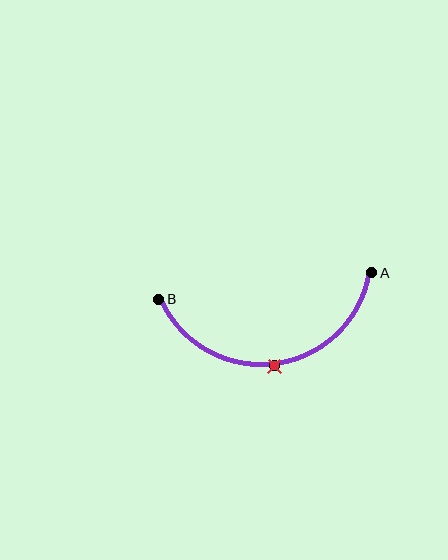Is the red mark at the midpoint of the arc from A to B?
Yes. The red mark lies on the arc at equal arc-length from both A and B — it is the arc midpoint.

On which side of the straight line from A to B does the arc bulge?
The arc bulges below the straight line connecting A and B.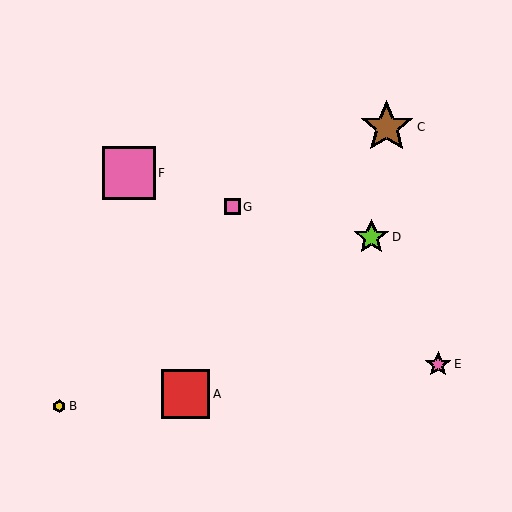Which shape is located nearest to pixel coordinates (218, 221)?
The pink square (labeled G) at (233, 207) is nearest to that location.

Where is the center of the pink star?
The center of the pink star is at (438, 364).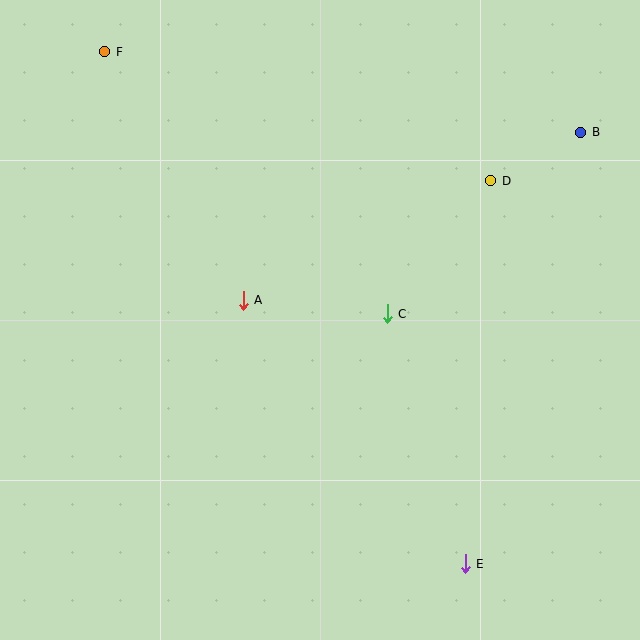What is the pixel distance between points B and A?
The distance between B and A is 377 pixels.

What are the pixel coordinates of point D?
Point D is at (491, 181).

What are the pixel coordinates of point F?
Point F is at (105, 52).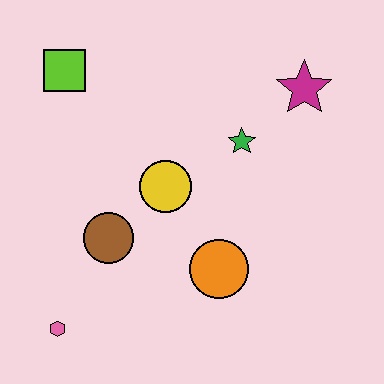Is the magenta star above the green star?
Yes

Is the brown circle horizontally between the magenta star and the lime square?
Yes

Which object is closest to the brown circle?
The yellow circle is closest to the brown circle.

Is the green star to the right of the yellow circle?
Yes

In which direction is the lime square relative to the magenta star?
The lime square is to the left of the magenta star.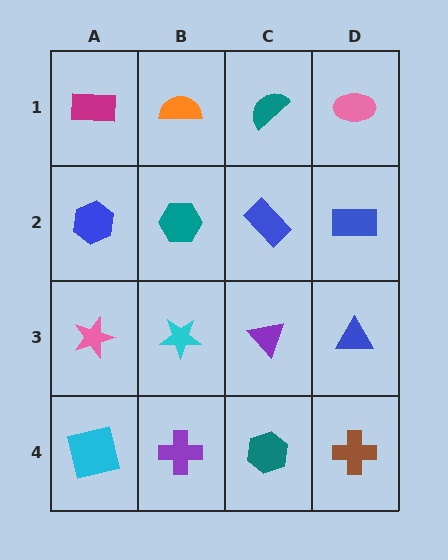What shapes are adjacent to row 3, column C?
A blue rectangle (row 2, column C), a teal hexagon (row 4, column C), a cyan star (row 3, column B), a blue triangle (row 3, column D).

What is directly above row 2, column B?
An orange semicircle.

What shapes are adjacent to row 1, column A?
A blue hexagon (row 2, column A), an orange semicircle (row 1, column B).